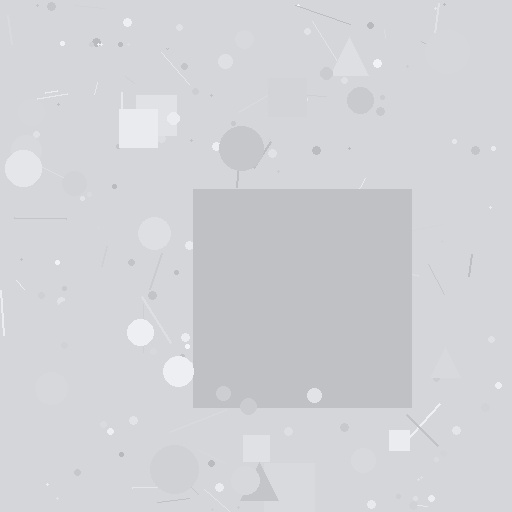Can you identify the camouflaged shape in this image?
The camouflaged shape is a square.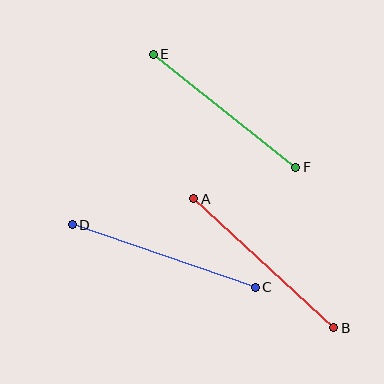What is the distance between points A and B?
The distance is approximately 190 pixels.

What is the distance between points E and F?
The distance is approximately 182 pixels.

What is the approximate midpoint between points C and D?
The midpoint is at approximately (164, 256) pixels.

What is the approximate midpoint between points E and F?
The midpoint is at approximately (224, 111) pixels.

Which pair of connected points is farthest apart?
Points C and D are farthest apart.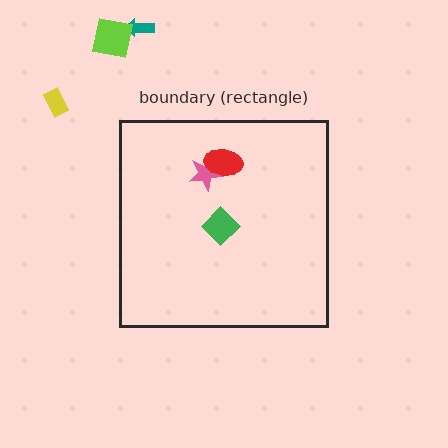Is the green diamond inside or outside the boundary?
Inside.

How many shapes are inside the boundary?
3 inside, 3 outside.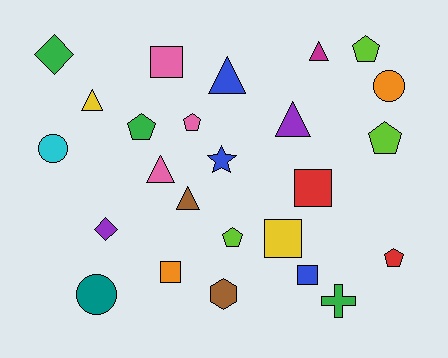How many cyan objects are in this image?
There is 1 cyan object.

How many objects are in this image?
There are 25 objects.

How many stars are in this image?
There is 1 star.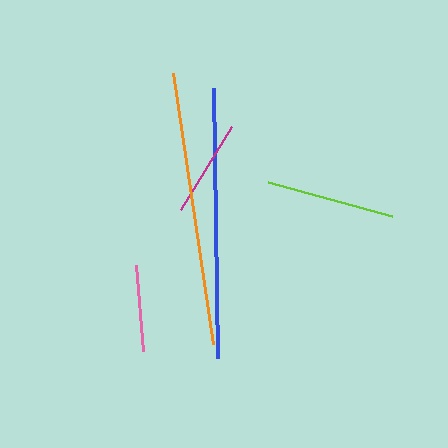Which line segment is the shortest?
The pink line is the shortest at approximately 86 pixels.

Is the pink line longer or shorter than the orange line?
The orange line is longer than the pink line.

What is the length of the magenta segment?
The magenta segment is approximately 97 pixels long.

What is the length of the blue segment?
The blue segment is approximately 270 pixels long.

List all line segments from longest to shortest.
From longest to shortest: orange, blue, lime, magenta, pink.